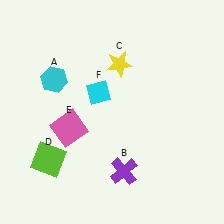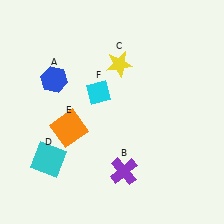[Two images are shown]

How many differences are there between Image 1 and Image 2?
There are 3 differences between the two images.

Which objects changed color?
A changed from cyan to blue. D changed from lime to cyan. E changed from pink to orange.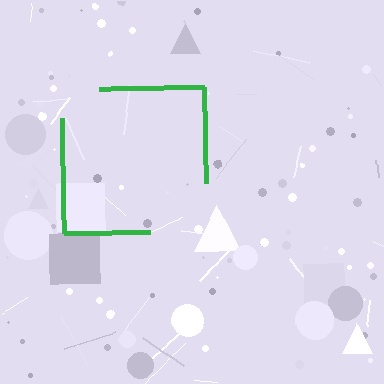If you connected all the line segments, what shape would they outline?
They would outline a square.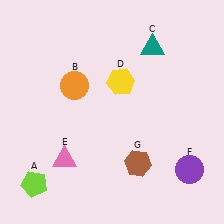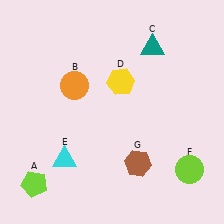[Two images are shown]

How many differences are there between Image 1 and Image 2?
There are 2 differences between the two images.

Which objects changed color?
E changed from pink to cyan. F changed from purple to lime.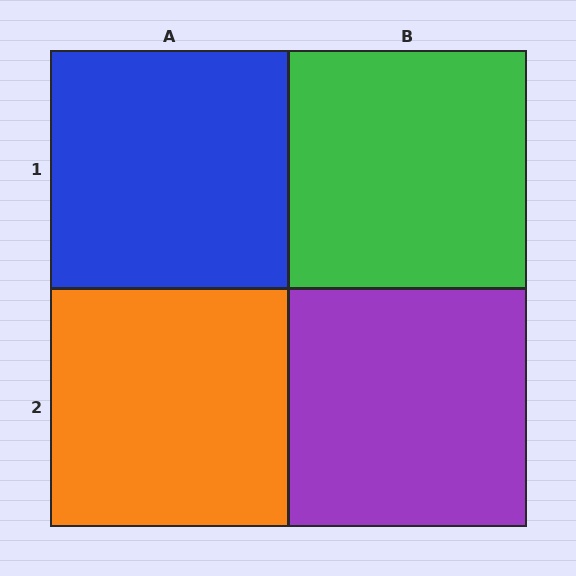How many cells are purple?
1 cell is purple.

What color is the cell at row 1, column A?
Blue.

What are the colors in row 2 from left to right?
Orange, purple.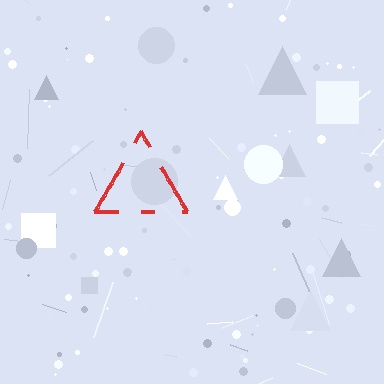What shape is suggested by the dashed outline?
The dashed outline suggests a triangle.